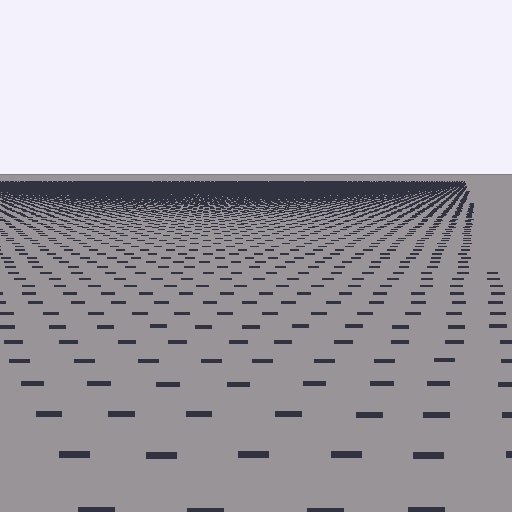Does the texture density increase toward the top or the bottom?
Density increases toward the top.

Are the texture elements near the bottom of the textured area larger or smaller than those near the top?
Larger. Near the bottom, elements are closer to the viewer and appear at a bigger on-screen size.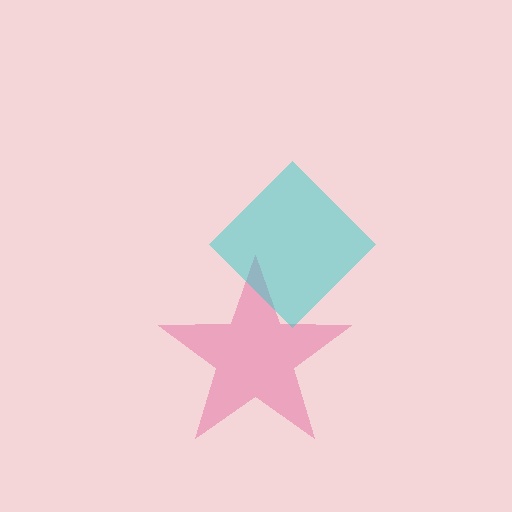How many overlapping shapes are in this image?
There are 2 overlapping shapes in the image.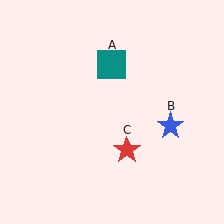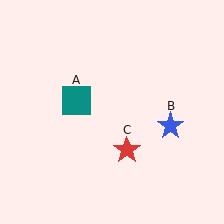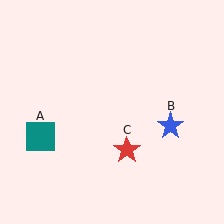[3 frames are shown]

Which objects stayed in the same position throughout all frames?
Blue star (object B) and red star (object C) remained stationary.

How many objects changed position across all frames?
1 object changed position: teal square (object A).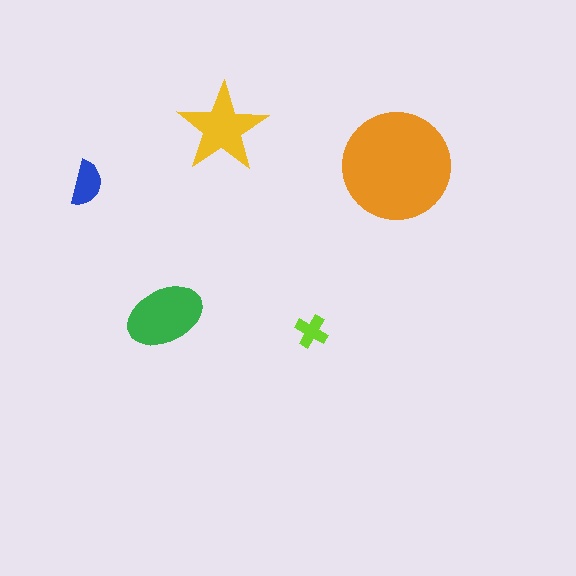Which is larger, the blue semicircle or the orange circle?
The orange circle.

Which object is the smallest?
The lime cross.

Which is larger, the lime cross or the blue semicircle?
The blue semicircle.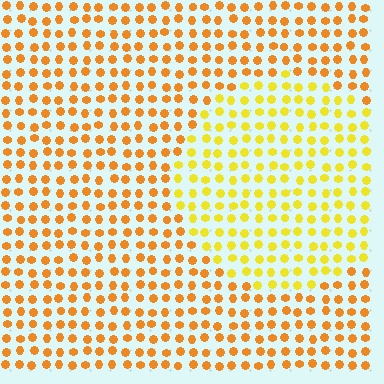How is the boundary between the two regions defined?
The boundary is defined purely by a slight shift in hue (about 28 degrees). Spacing, size, and orientation are identical on both sides.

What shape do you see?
I see a circle.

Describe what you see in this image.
The image is filled with small orange elements in a uniform arrangement. A circle-shaped region is visible where the elements are tinted to a slightly different hue, forming a subtle color boundary.